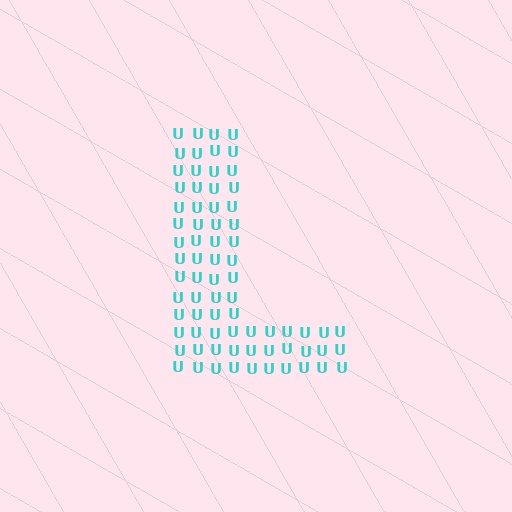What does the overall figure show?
The overall figure shows the letter L.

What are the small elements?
The small elements are letter U's.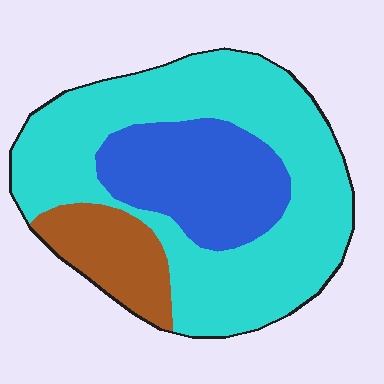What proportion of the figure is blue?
Blue takes up about one quarter (1/4) of the figure.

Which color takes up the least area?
Brown, at roughly 15%.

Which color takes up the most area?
Cyan, at roughly 60%.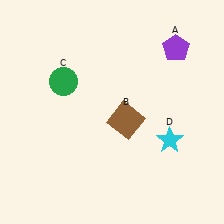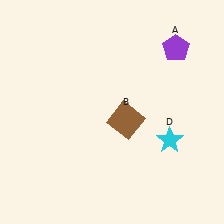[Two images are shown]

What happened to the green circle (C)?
The green circle (C) was removed in Image 2. It was in the top-left area of Image 1.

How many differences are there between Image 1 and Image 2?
There is 1 difference between the two images.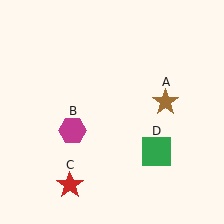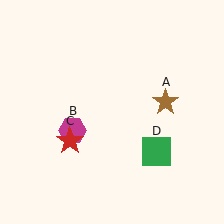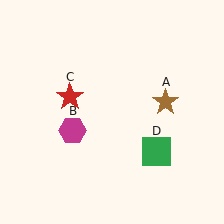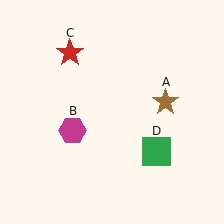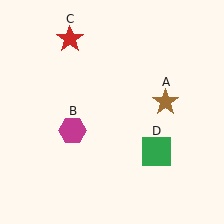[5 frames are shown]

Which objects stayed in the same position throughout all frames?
Brown star (object A) and magenta hexagon (object B) and green square (object D) remained stationary.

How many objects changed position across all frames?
1 object changed position: red star (object C).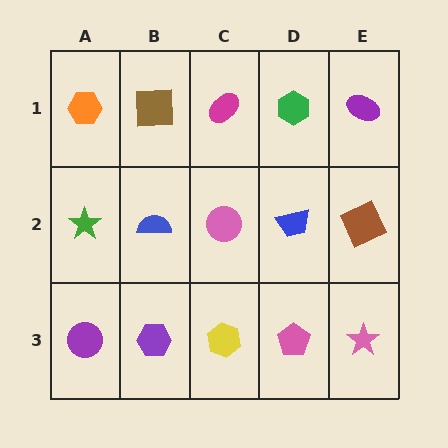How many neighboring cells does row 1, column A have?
2.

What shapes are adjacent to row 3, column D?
A blue trapezoid (row 2, column D), a yellow hexagon (row 3, column C), a pink star (row 3, column E).